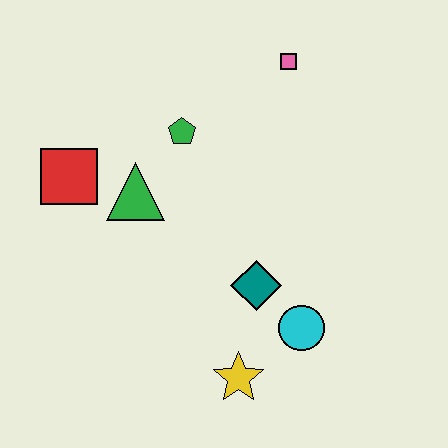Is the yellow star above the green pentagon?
No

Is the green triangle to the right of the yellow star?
No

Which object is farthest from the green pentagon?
The yellow star is farthest from the green pentagon.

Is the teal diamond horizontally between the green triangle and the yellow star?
No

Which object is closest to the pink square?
The green pentagon is closest to the pink square.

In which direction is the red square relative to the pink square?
The red square is to the left of the pink square.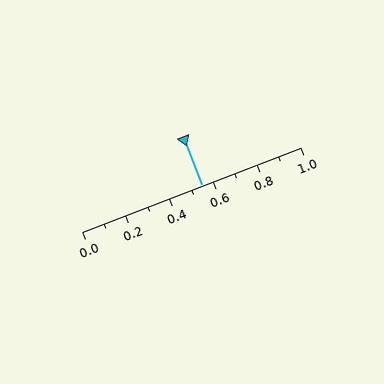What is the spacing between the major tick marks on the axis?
The major ticks are spaced 0.2 apart.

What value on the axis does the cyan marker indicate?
The marker indicates approximately 0.55.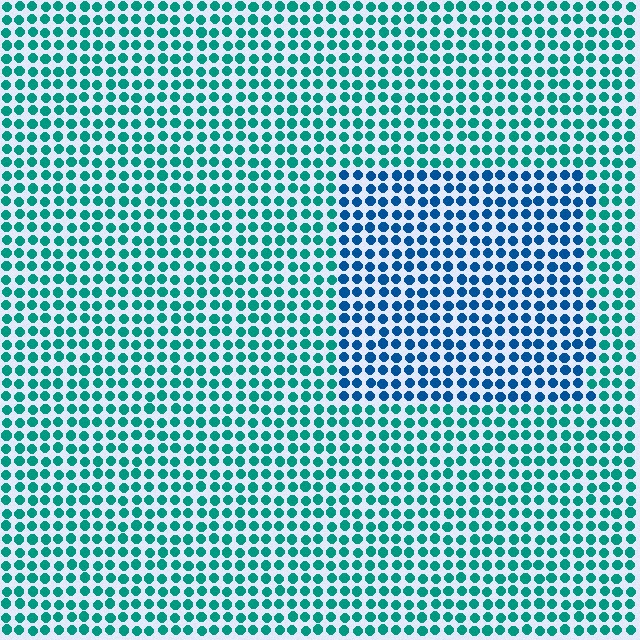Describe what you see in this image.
The image is filled with small teal elements in a uniform arrangement. A rectangle-shaped region is visible where the elements are tinted to a slightly different hue, forming a subtle color boundary.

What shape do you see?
I see a rectangle.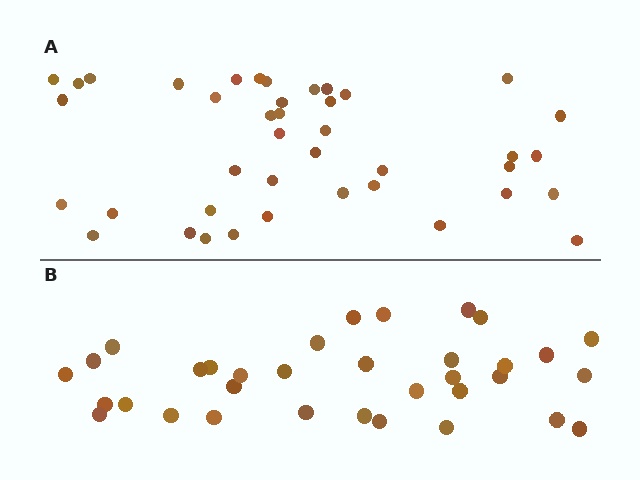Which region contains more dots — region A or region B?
Region A (the top region) has more dots.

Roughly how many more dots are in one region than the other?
Region A has roughly 8 or so more dots than region B.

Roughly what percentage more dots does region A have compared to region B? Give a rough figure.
About 20% more.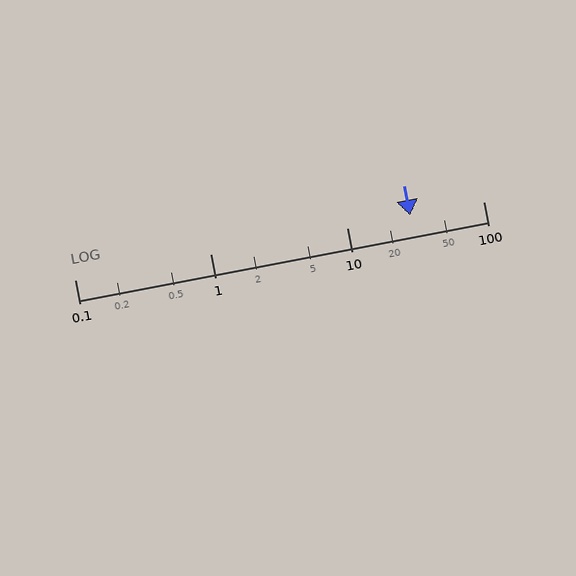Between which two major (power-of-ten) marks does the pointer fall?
The pointer is between 10 and 100.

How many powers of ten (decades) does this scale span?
The scale spans 3 decades, from 0.1 to 100.